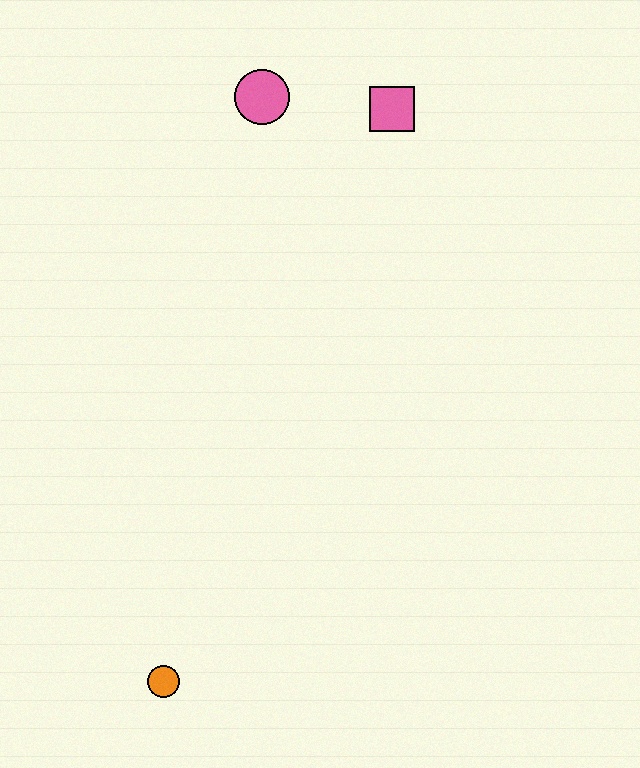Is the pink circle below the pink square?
No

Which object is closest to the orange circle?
The pink circle is closest to the orange circle.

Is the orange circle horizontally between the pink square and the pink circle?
No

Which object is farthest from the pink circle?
The orange circle is farthest from the pink circle.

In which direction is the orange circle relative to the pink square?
The orange circle is below the pink square.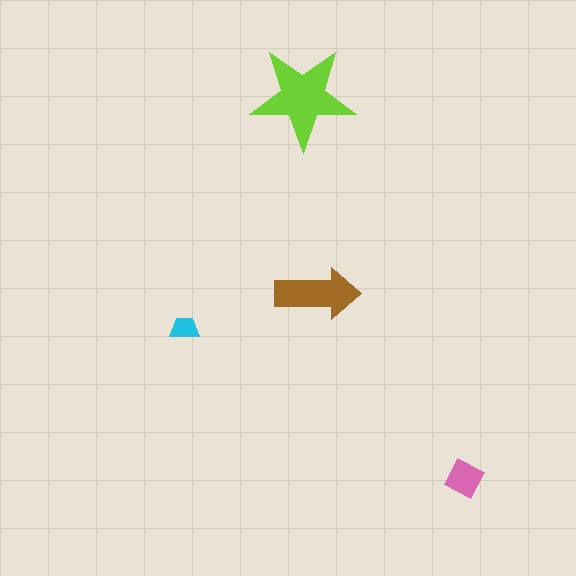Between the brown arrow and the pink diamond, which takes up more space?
The brown arrow.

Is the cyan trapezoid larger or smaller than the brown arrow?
Smaller.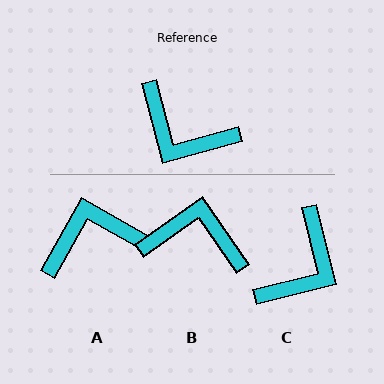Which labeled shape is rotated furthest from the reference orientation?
B, about 160 degrees away.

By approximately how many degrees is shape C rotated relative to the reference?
Approximately 89 degrees counter-clockwise.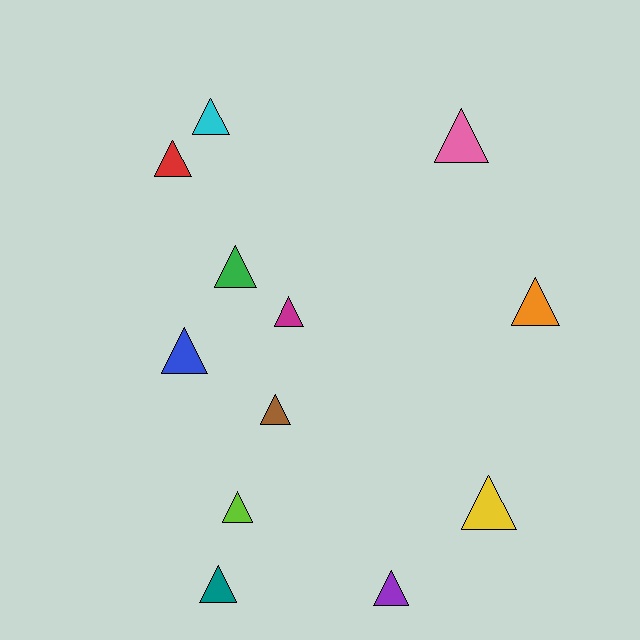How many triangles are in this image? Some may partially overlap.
There are 12 triangles.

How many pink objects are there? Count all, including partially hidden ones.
There is 1 pink object.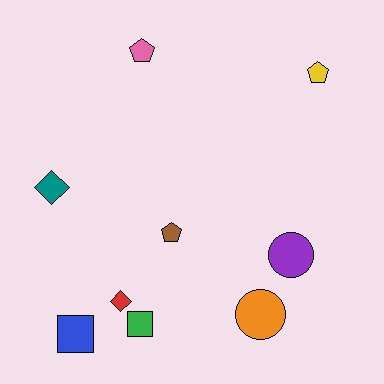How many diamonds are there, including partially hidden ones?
There are 2 diamonds.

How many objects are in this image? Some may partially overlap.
There are 9 objects.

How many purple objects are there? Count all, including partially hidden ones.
There is 1 purple object.